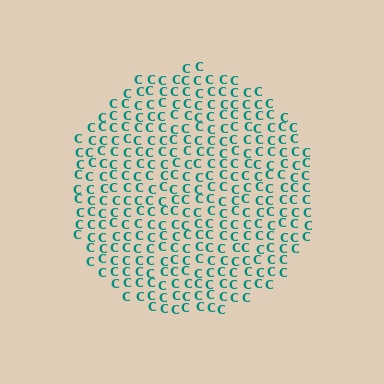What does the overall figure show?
The overall figure shows a circle.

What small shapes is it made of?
It is made of small letter C's.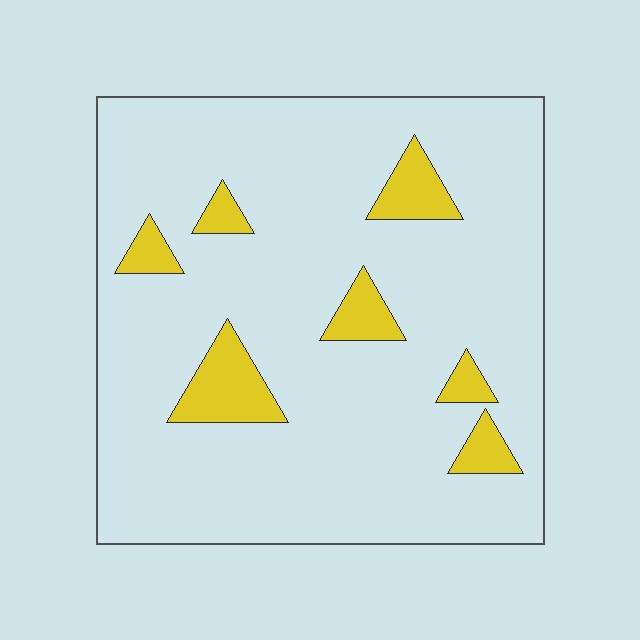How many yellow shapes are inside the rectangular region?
7.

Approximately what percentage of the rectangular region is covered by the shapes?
Approximately 10%.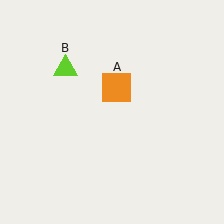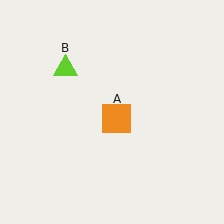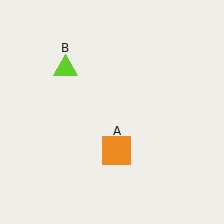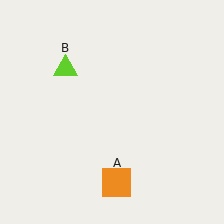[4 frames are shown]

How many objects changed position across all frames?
1 object changed position: orange square (object A).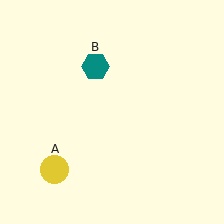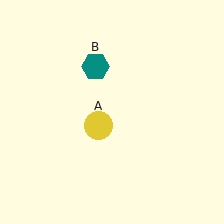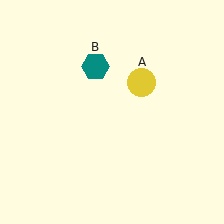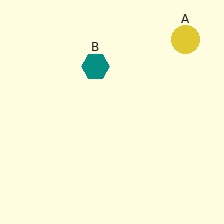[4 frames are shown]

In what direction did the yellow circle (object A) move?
The yellow circle (object A) moved up and to the right.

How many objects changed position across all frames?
1 object changed position: yellow circle (object A).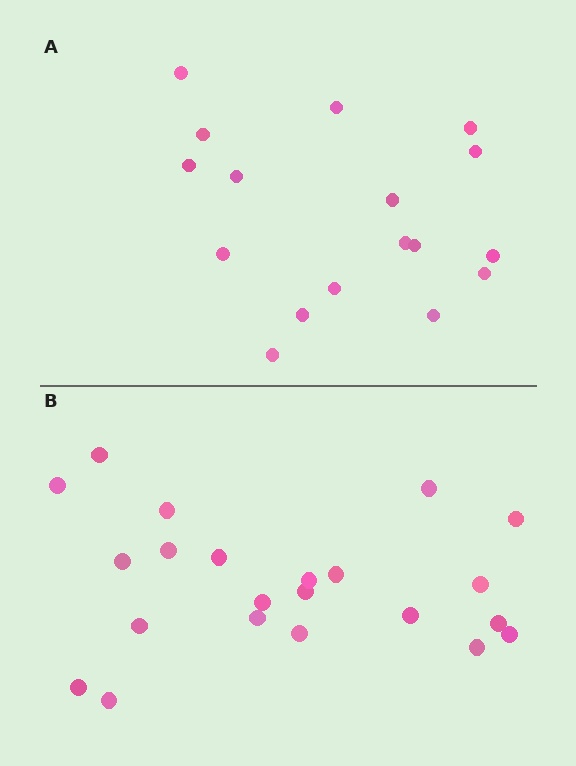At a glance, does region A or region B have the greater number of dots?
Region B (the bottom region) has more dots.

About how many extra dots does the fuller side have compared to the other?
Region B has about 5 more dots than region A.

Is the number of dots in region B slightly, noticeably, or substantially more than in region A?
Region B has noticeably more, but not dramatically so. The ratio is roughly 1.3 to 1.